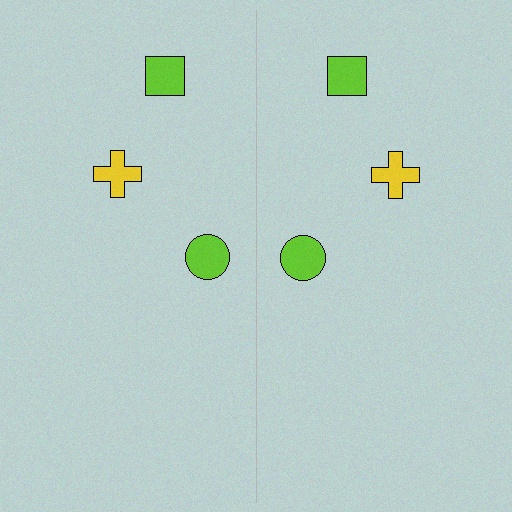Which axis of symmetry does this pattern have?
The pattern has a vertical axis of symmetry running through the center of the image.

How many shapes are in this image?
There are 6 shapes in this image.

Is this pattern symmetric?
Yes, this pattern has bilateral (reflection) symmetry.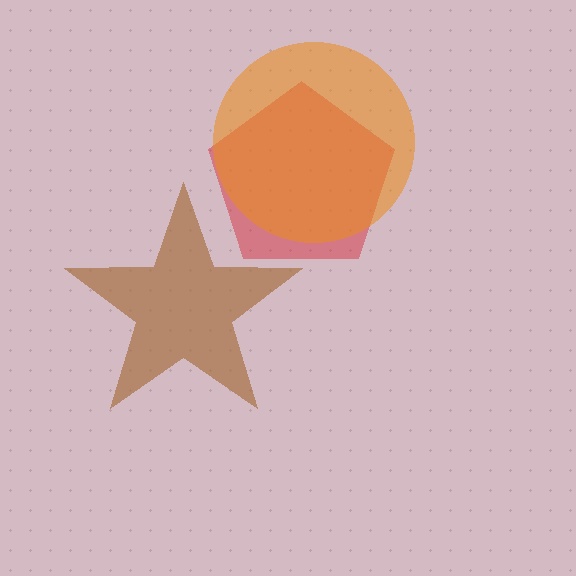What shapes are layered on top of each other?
The layered shapes are: a brown star, a red pentagon, an orange circle.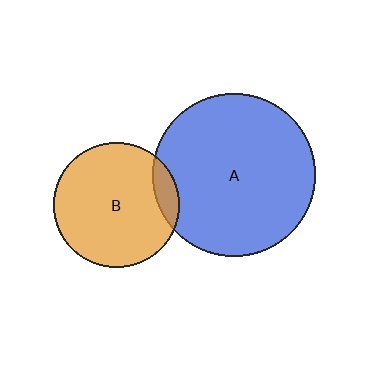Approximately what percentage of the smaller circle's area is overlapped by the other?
Approximately 10%.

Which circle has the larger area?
Circle A (blue).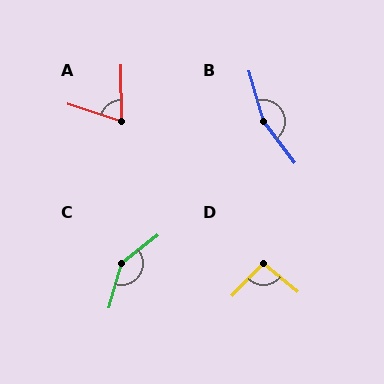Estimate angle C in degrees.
Approximately 144 degrees.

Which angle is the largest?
B, at approximately 159 degrees.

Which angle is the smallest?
A, at approximately 71 degrees.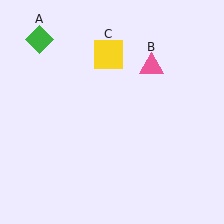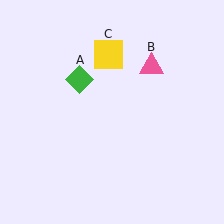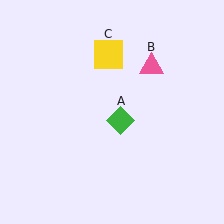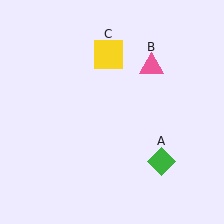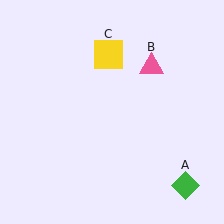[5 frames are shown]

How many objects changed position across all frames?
1 object changed position: green diamond (object A).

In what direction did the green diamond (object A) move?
The green diamond (object A) moved down and to the right.